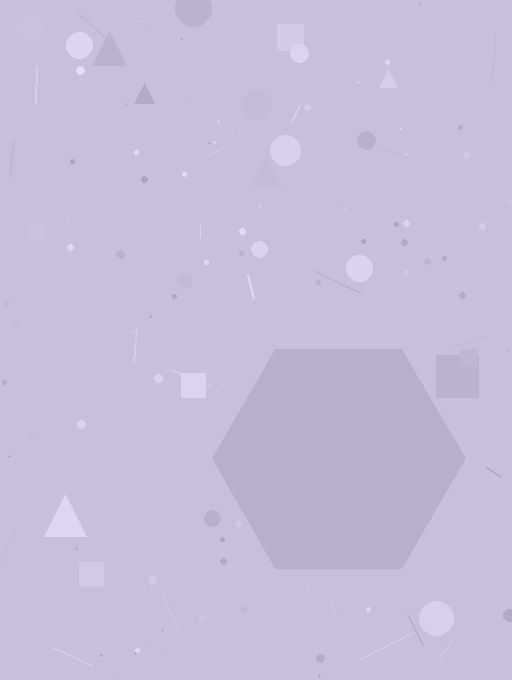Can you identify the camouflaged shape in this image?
The camouflaged shape is a hexagon.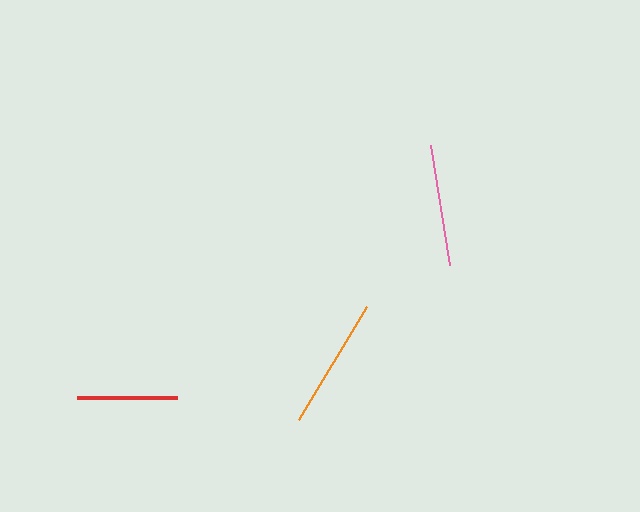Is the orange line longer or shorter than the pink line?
The orange line is longer than the pink line.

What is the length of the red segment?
The red segment is approximately 100 pixels long.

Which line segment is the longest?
The orange line is the longest at approximately 132 pixels.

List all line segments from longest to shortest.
From longest to shortest: orange, pink, red.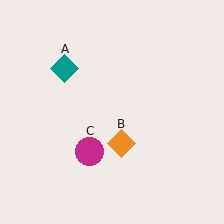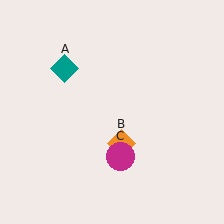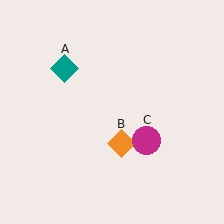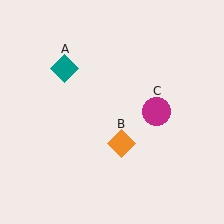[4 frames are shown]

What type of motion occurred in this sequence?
The magenta circle (object C) rotated counterclockwise around the center of the scene.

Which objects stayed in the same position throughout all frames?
Teal diamond (object A) and orange diamond (object B) remained stationary.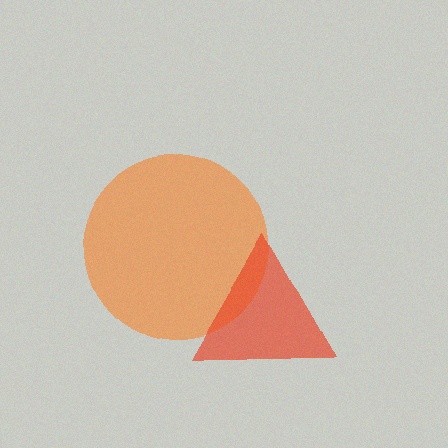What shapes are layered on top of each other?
The layered shapes are: an orange circle, a red triangle.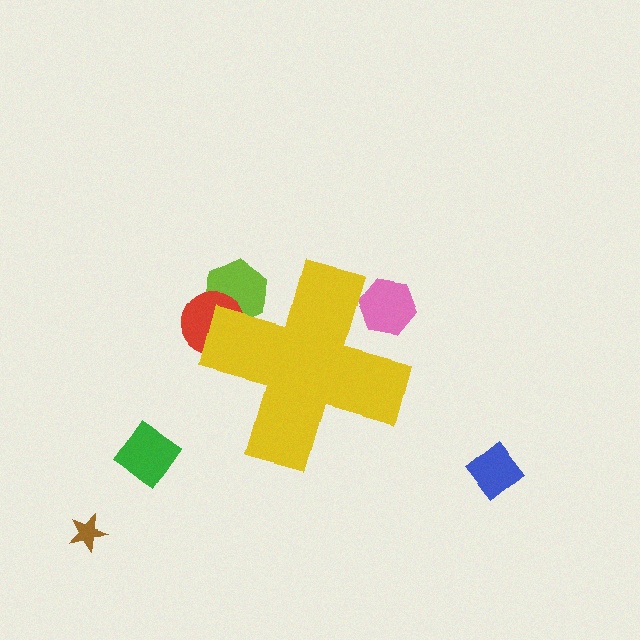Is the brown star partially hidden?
No, the brown star is fully visible.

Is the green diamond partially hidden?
No, the green diamond is fully visible.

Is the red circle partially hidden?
Yes, the red circle is partially hidden behind the yellow cross.